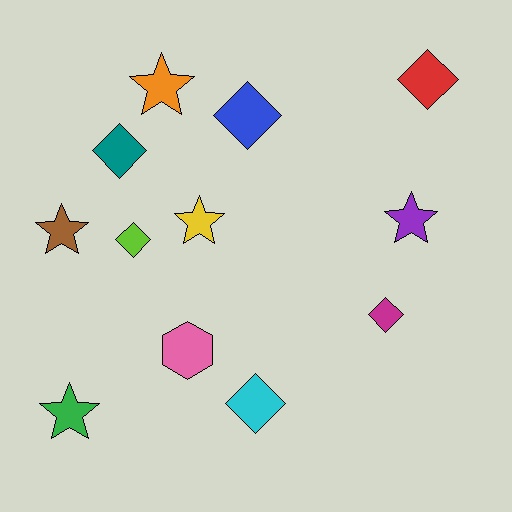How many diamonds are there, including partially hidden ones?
There are 6 diamonds.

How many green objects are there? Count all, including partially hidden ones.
There is 1 green object.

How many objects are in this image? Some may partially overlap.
There are 12 objects.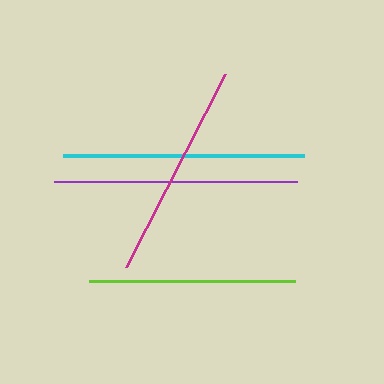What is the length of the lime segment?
The lime segment is approximately 206 pixels long.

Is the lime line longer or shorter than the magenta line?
The magenta line is longer than the lime line.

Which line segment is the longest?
The purple line is the longest at approximately 243 pixels.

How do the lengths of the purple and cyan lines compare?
The purple and cyan lines are approximately the same length.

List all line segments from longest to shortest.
From longest to shortest: purple, cyan, magenta, lime.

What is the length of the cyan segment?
The cyan segment is approximately 242 pixels long.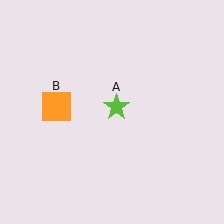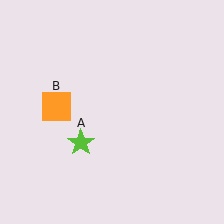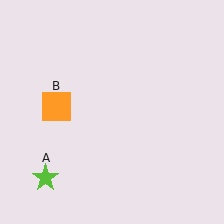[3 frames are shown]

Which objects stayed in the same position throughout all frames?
Orange square (object B) remained stationary.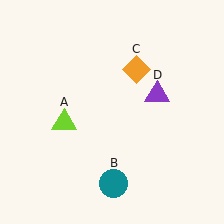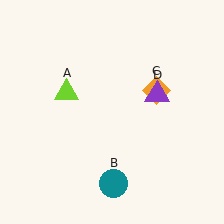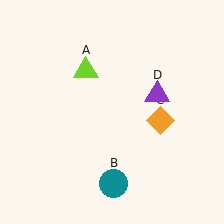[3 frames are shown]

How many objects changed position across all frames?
2 objects changed position: lime triangle (object A), orange diamond (object C).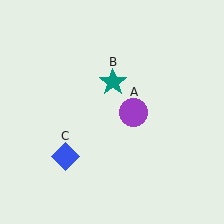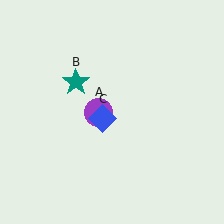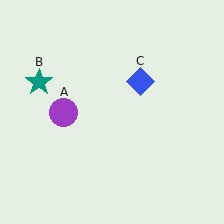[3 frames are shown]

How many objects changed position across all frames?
3 objects changed position: purple circle (object A), teal star (object B), blue diamond (object C).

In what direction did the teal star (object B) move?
The teal star (object B) moved left.